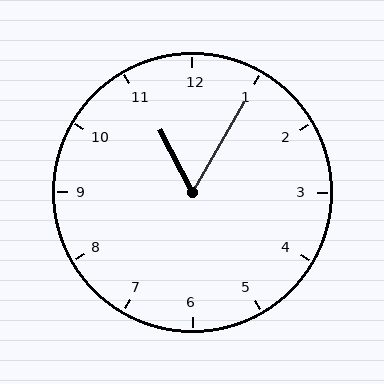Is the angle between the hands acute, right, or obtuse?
It is acute.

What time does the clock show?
11:05.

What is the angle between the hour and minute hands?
Approximately 58 degrees.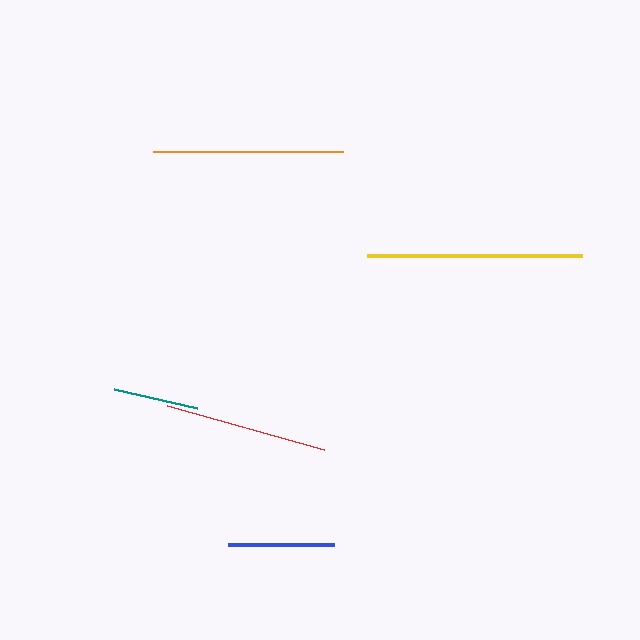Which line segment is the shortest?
The teal line is the shortest at approximately 86 pixels.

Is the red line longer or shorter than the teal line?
The red line is longer than the teal line.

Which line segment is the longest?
The yellow line is the longest at approximately 215 pixels.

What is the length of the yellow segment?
The yellow segment is approximately 215 pixels long.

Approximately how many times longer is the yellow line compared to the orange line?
The yellow line is approximately 1.1 times the length of the orange line.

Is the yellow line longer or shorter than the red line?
The yellow line is longer than the red line.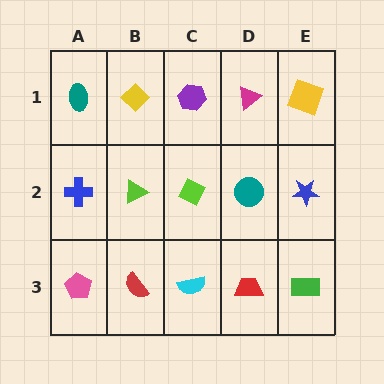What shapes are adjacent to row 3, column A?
A blue cross (row 2, column A), a red semicircle (row 3, column B).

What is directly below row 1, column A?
A blue cross.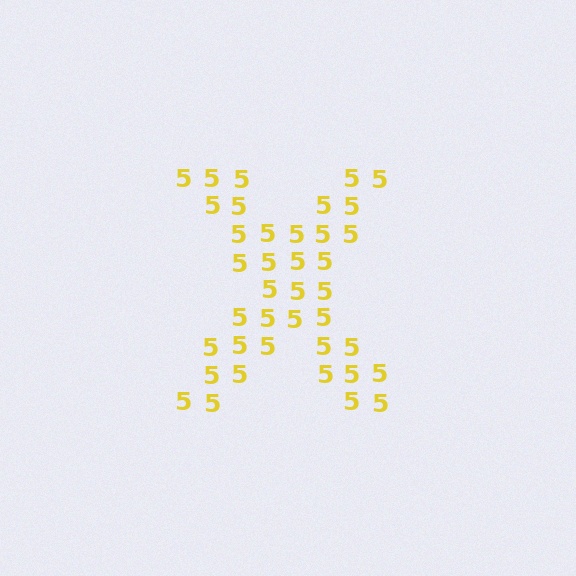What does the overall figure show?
The overall figure shows the letter X.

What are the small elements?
The small elements are digit 5's.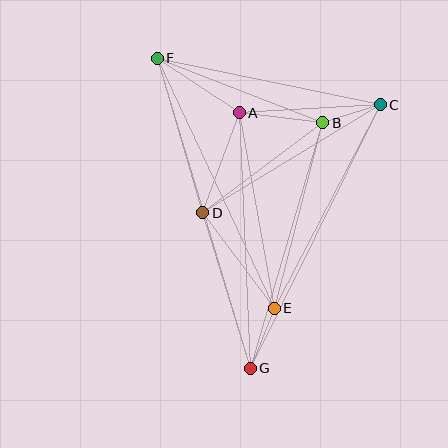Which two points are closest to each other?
Points B and C are closest to each other.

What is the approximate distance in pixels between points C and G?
The distance between C and G is approximately 294 pixels.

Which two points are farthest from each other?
Points F and G are farthest from each other.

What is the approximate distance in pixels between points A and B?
The distance between A and B is approximately 84 pixels.